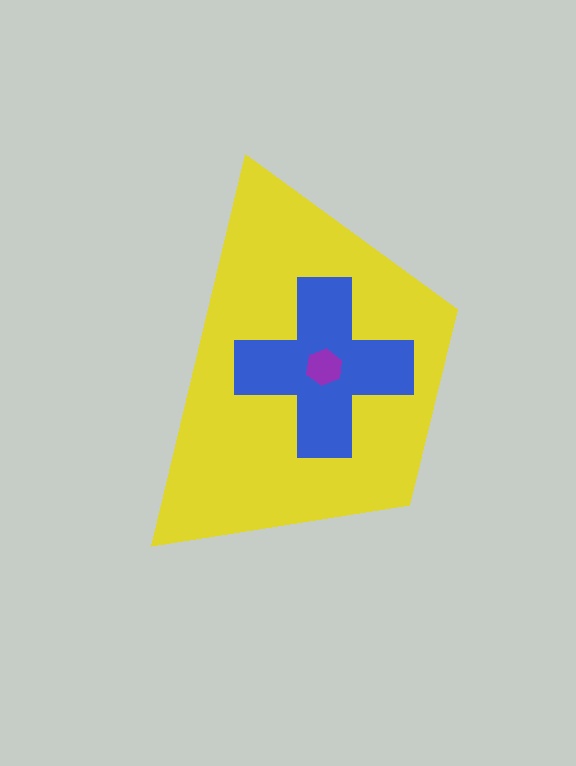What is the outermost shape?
The yellow trapezoid.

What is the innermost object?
The purple hexagon.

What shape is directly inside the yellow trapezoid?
The blue cross.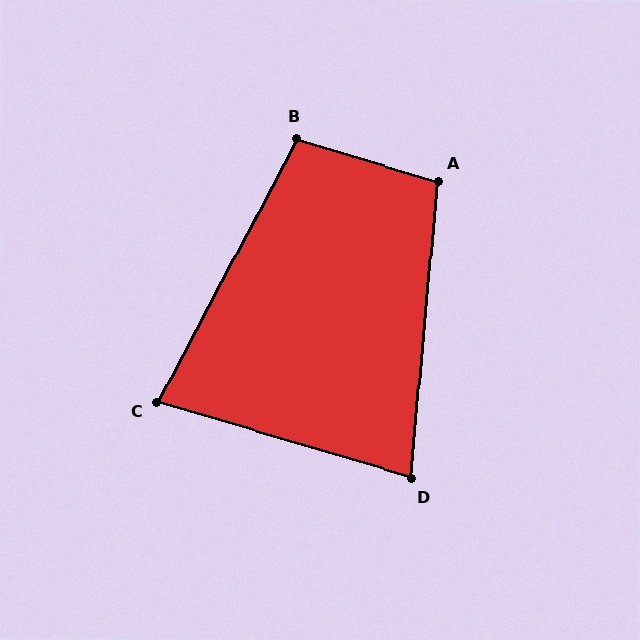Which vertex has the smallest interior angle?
D, at approximately 79 degrees.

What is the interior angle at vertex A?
Approximately 101 degrees (obtuse).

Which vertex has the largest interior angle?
B, at approximately 101 degrees.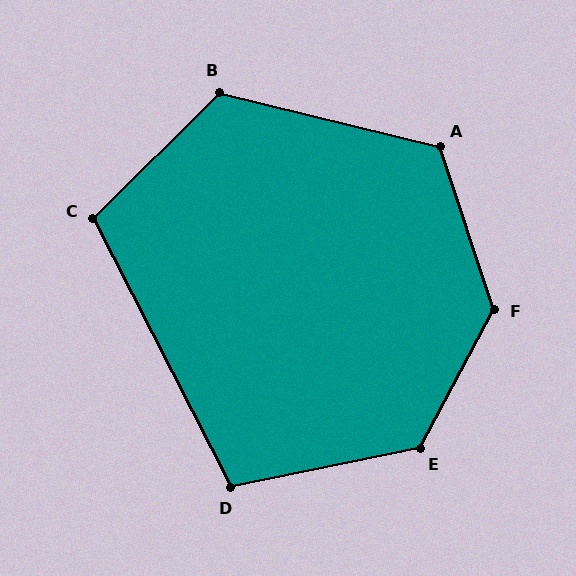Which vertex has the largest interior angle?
F, at approximately 133 degrees.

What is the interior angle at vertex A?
Approximately 122 degrees (obtuse).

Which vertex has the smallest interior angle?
D, at approximately 106 degrees.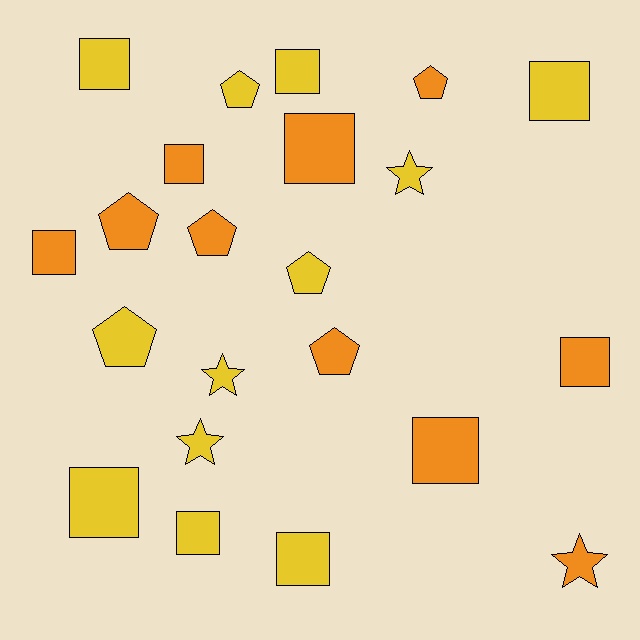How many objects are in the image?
There are 22 objects.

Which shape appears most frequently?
Square, with 11 objects.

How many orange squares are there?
There are 5 orange squares.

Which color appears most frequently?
Yellow, with 12 objects.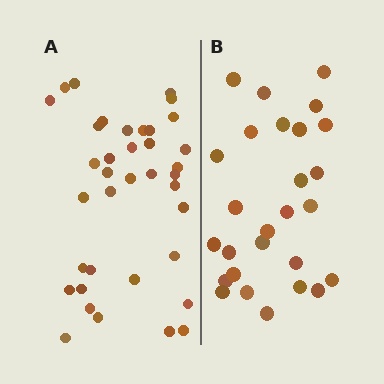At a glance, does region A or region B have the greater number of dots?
Region A (the left region) has more dots.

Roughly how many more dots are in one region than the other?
Region A has roughly 10 or so more dots than region B.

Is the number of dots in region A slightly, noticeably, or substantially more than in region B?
Region A has noticeably more, but not dramatically so. The ratio is roughly 1.4 to 1.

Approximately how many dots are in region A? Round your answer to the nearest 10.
About 40 dots. (The exact count is 37, which rounds to 40.)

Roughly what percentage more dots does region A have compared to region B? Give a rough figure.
About 35% more.